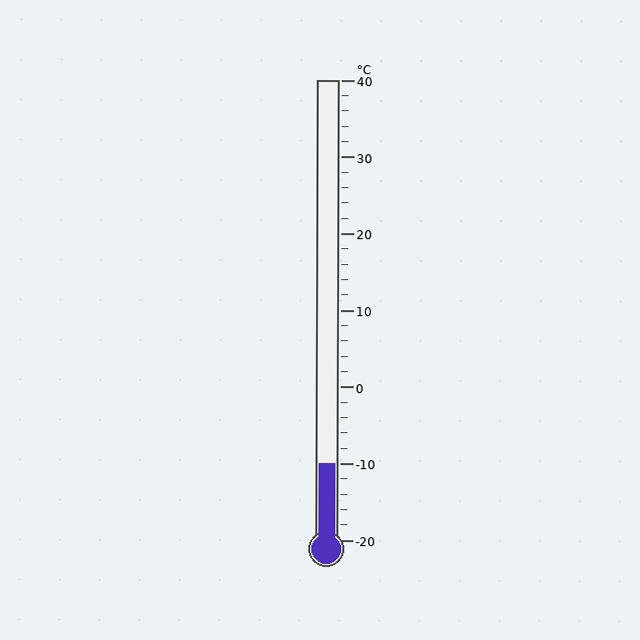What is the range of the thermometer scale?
The thermometer scale ranges from -20°C to 40°C.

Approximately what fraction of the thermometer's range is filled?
The thermometer is filled to approximately 15% of its range.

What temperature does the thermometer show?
The thermometer shows approximately -10°C.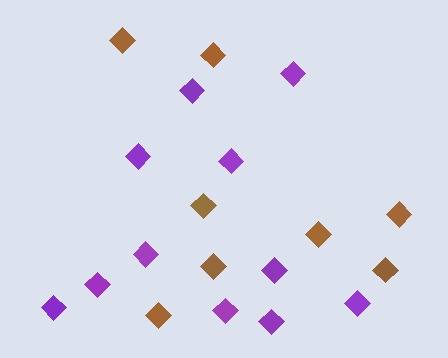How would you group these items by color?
There are 2 groups: one group of purple diamonds (11) and one group of brown diamonds (8).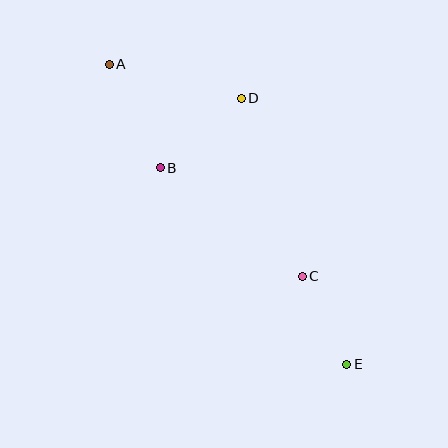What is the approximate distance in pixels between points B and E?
The distance between B and E is approximately 271 pixels.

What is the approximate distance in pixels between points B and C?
The distance between B and C is approximately 179 pixels.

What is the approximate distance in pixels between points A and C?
The distance between A and C is approximately 287 pixels.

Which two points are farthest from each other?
Points A and E are farthest from each other.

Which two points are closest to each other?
Points C and E are closest to each other.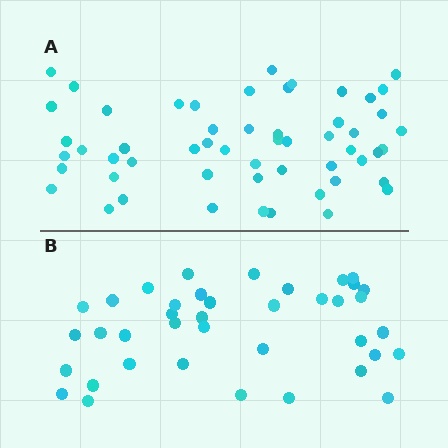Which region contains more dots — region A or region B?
Region A (the top region) has more dots.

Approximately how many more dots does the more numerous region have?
Region A has approximately 15 more dots than region B.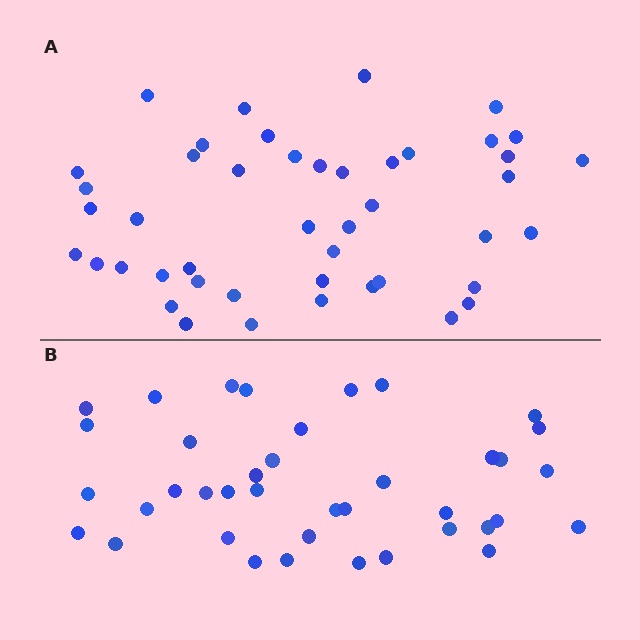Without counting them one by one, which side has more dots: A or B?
Region A (the top region) has more dots.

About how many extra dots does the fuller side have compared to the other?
Region A has about 6 more dots than region B.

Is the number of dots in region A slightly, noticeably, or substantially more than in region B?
Region A has only slightly more — the two regions are fairly close. The ratio is roughly 1.2 to 1.